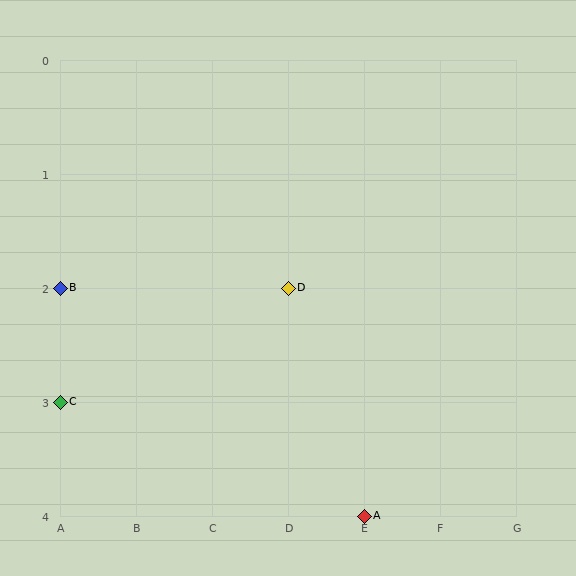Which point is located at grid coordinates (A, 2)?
Point B is at (A, 2).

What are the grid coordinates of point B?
Point B is at grid coordinates (A, 2).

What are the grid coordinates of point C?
Point C is at grid coordinates (A, 3).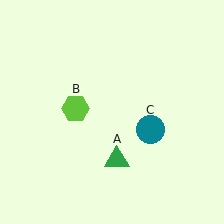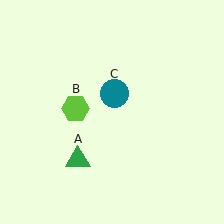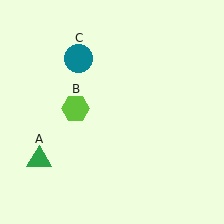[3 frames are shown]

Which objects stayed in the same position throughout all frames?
Lime hexagon (object B) remained stationary.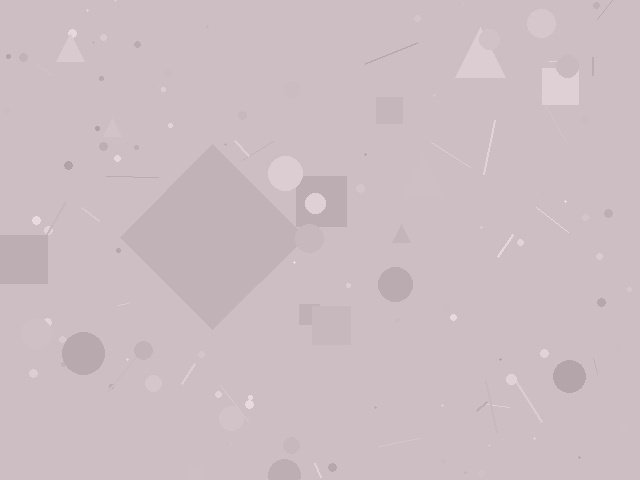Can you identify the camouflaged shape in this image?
The camouflaged shape is a diamond.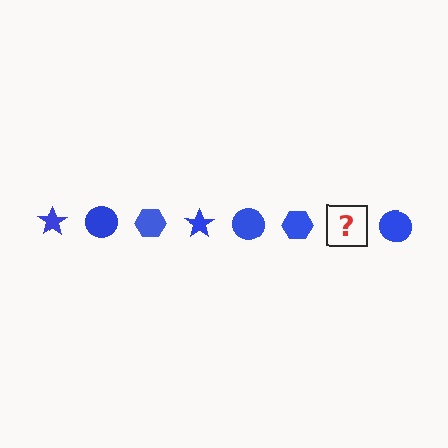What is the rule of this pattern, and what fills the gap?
The rule is that the pattern cycles through star, circle, hexagon shapes in blue. The gap should be filled with a blue star.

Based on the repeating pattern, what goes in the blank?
The blank should be a blue star.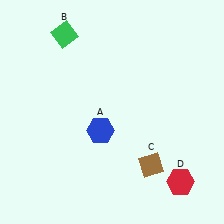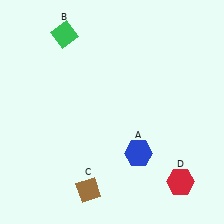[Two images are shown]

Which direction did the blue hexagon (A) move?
The blue hexagon (A) moved right.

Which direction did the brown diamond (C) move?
The brown diamond (C) moved left.